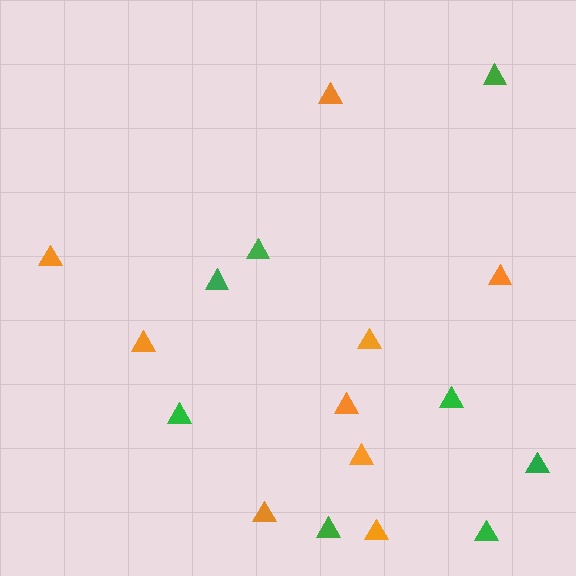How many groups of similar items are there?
There are 2 groups: one group of green triangles (8) and one group of orange triangles (9).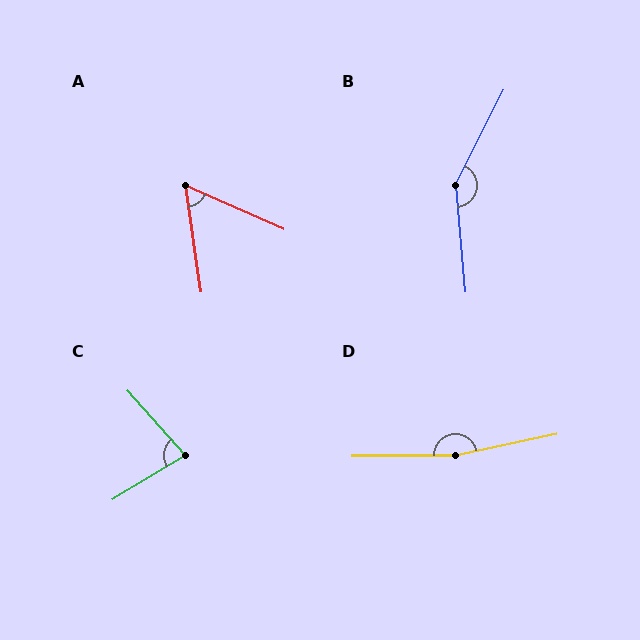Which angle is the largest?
D, at approximately 168 degrees.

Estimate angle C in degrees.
Approximately 80 degrees.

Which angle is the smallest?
A, at approximately 58 degrees.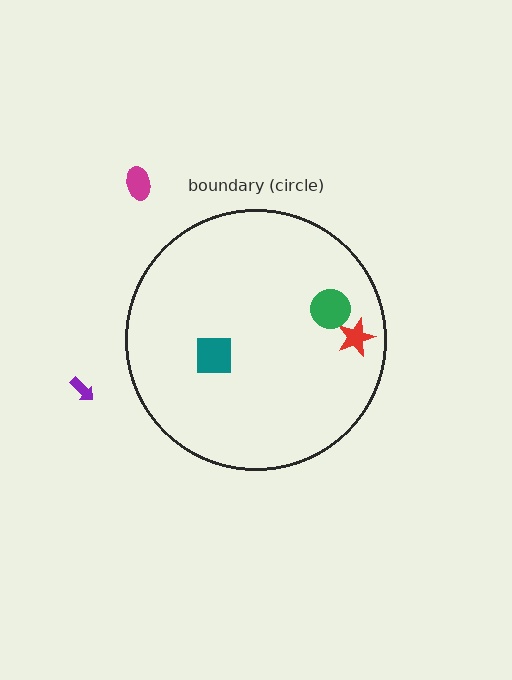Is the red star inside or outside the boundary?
Inside.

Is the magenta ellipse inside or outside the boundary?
Outside.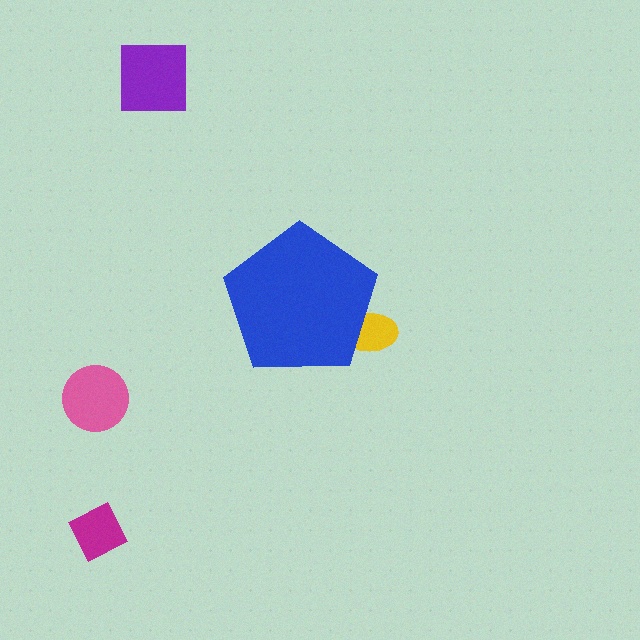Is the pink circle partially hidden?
No, the pink circle is fully visible.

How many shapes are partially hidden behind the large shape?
1 shape is partially hidden.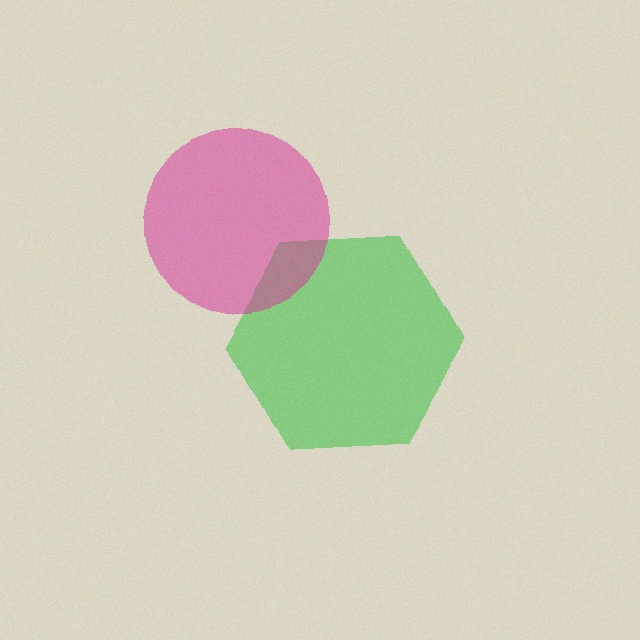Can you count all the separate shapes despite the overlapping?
Yes, there are 2 separate shapes.